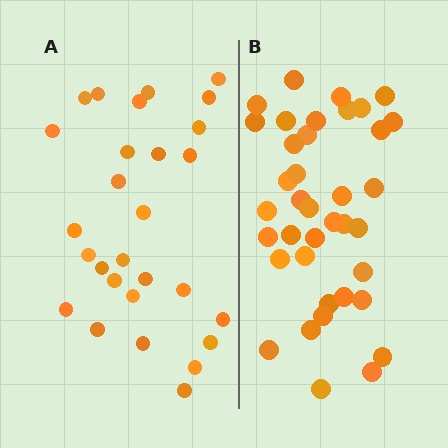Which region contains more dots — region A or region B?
Region B (the right region) has more dots.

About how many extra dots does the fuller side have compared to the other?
Region B has roughly 10 or so more dots than region A.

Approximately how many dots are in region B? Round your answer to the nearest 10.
About 40 dots. (The exact count is 38, which rounds to 40.)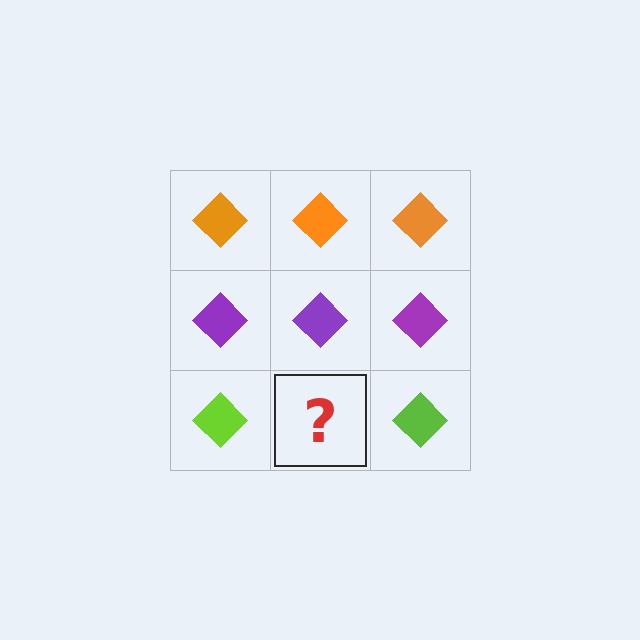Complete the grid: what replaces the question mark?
The question mark should be replaced with a lime diamond.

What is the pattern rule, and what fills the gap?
The rule is that each row has a consistent color. The gap should be filled with a lime diamond.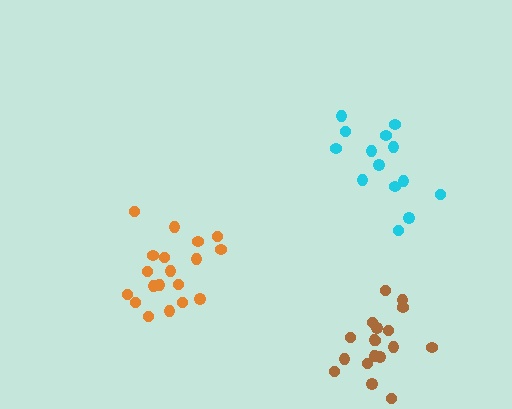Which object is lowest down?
The brown cluster is bottommost.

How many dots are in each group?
Group 1: 14 dots, Group 2: 19 dots, Group 3: 18 dots (51 total).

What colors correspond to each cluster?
The clusters are colored: cyan, orange, brown.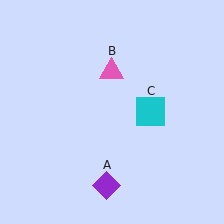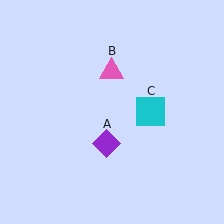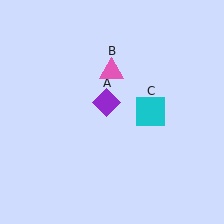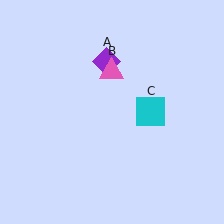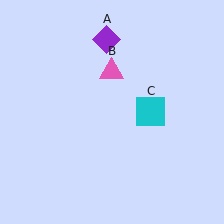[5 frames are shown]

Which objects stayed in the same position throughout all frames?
Pink triangle (object B) and cyan square (object C) remained stationary.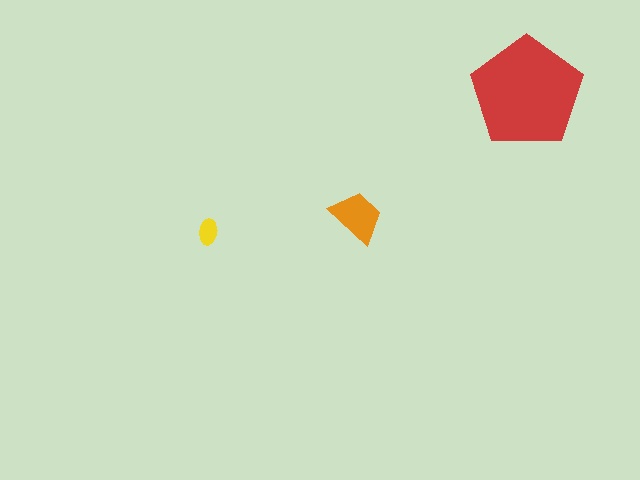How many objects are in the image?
There are 3 objects in the image.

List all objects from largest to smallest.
The red pentagon, the orange trapezoid, the yellow ellipse.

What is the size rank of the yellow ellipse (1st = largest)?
3rd.